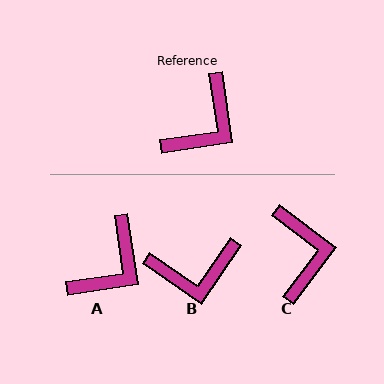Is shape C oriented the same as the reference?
No, it is off by about 45 degrees.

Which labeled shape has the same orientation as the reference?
A.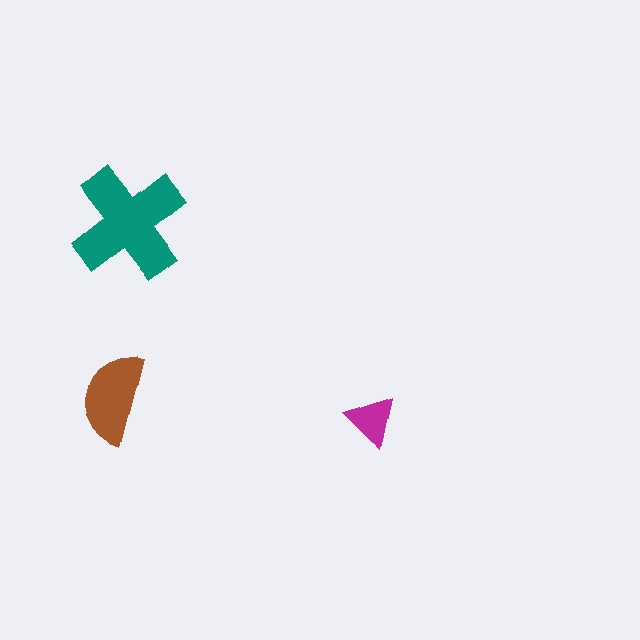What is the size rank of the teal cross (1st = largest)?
1st.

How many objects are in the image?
There are 3 objects in the image.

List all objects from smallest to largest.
The magenta triangle, the brown semicircle, the teal cross.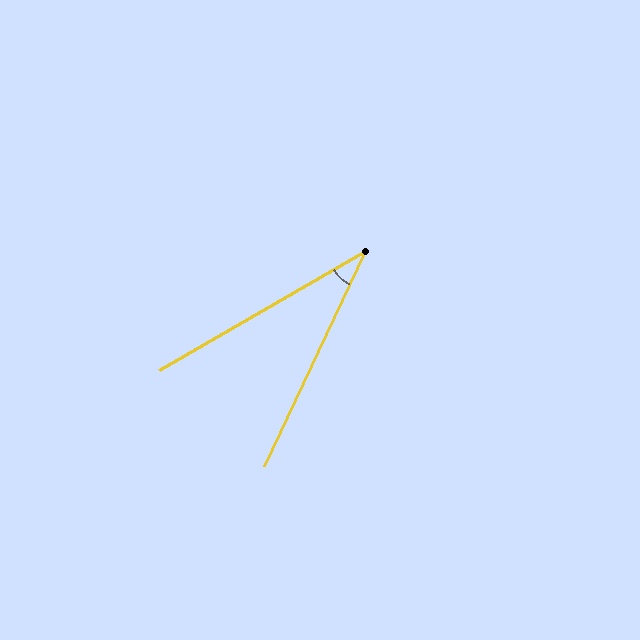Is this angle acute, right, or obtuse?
It is acute.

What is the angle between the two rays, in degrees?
Approximately 35 degrees.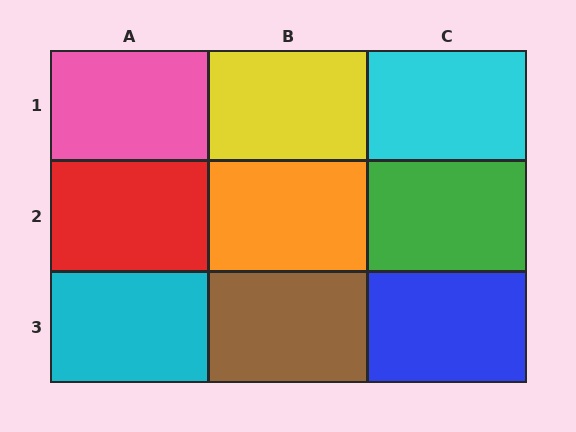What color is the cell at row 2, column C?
Green.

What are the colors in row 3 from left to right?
Cyan, brown, blue.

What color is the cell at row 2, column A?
Red.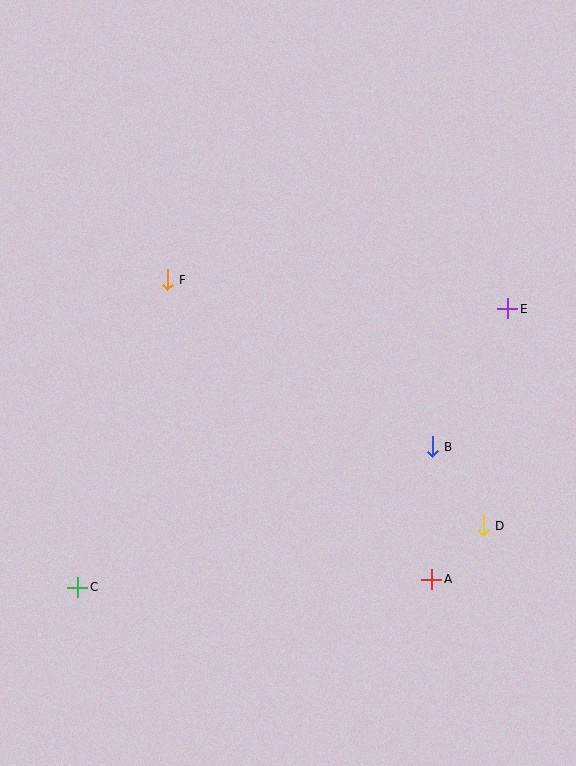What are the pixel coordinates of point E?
Point E is at (508, 309).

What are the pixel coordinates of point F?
Point F is at (168, 280).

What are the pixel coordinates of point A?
Point A is at (432, 579).